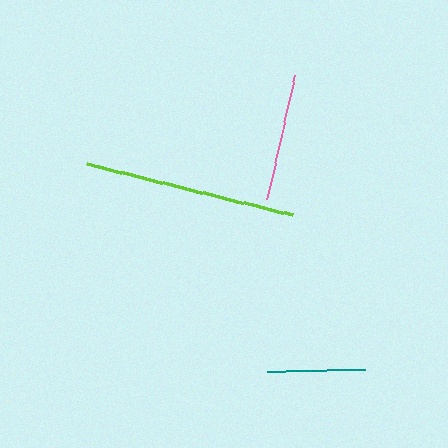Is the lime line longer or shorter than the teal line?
The lime line is longer than the teal line.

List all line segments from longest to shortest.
From longest to shortest: lime, pink, teal.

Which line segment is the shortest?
The teal line is the shortest at approximately 98 pixels.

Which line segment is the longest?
The lime line is the longest at approximately 211 pixels.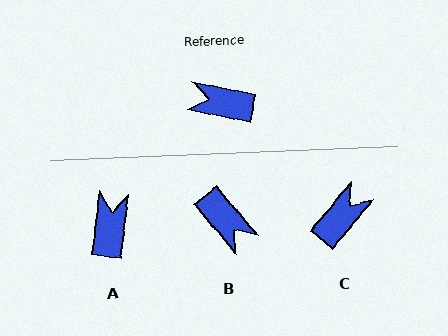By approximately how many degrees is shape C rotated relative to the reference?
Approximately 118 degrees clockwise.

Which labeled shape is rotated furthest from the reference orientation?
B, about 141 degrees away.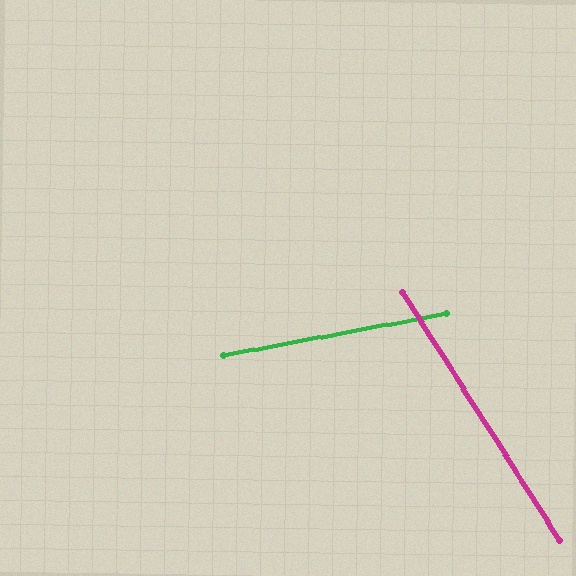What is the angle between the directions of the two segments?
Approximately 68 degrees.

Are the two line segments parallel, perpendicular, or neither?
Neither parallel nor perpendicular — they differ by about 68°.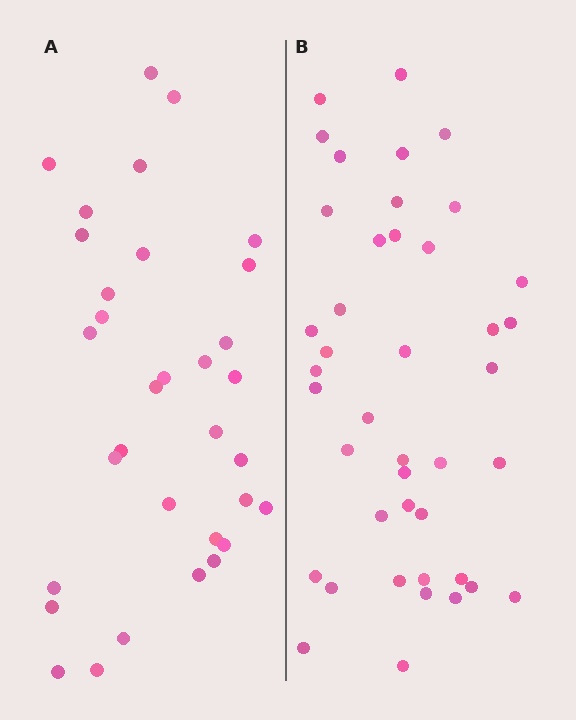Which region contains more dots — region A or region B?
Region B (the right region) has more dots.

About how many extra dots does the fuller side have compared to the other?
Region B has roughly 8 or so more dots than region A.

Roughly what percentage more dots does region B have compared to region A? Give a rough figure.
About 25% more.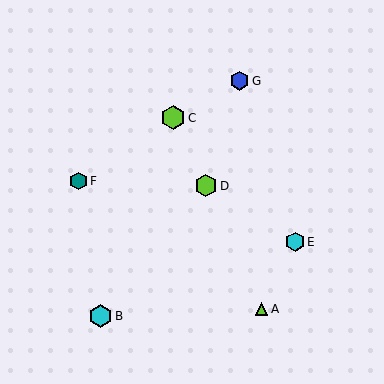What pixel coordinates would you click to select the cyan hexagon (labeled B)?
Click at (101, 316) to select the cyan hexagon B.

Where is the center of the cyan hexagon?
The center of the cyan hexagon is at (101, 316).